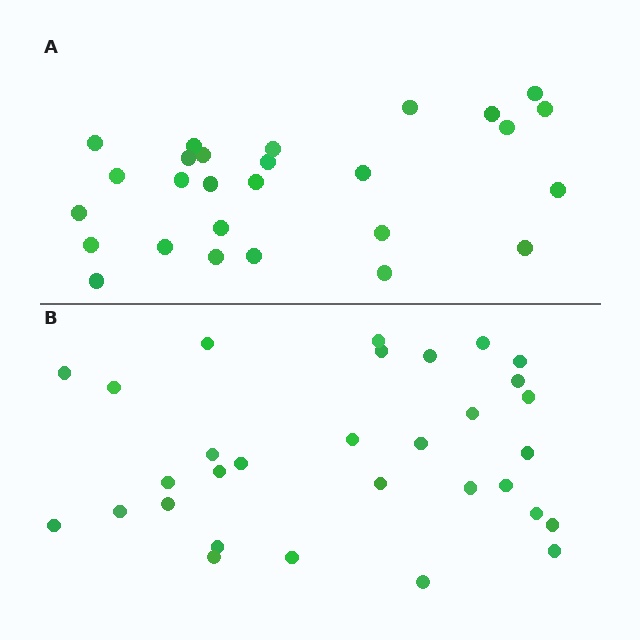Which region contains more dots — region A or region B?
Region B (the bottom region) has more dots.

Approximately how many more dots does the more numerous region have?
Region B has about 4 more dots than region A.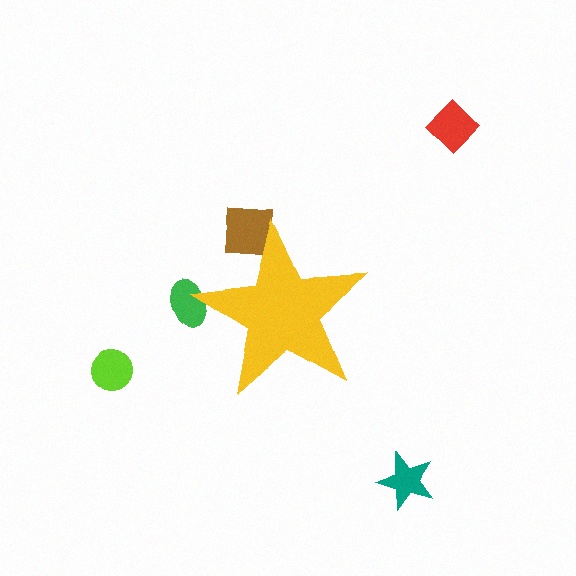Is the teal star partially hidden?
No, the teal star is fully visible.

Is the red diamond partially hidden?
No, the red diamond is fully visible.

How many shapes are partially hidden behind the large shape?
2 shapes are partially hidden.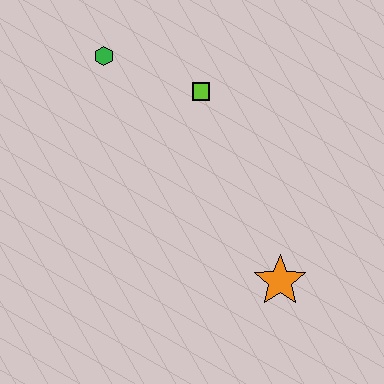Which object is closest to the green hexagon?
The lime square is closest to the green hexagon.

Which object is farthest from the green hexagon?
The orange star is farthest from the green hexagon.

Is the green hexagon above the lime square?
Yes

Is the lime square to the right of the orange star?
No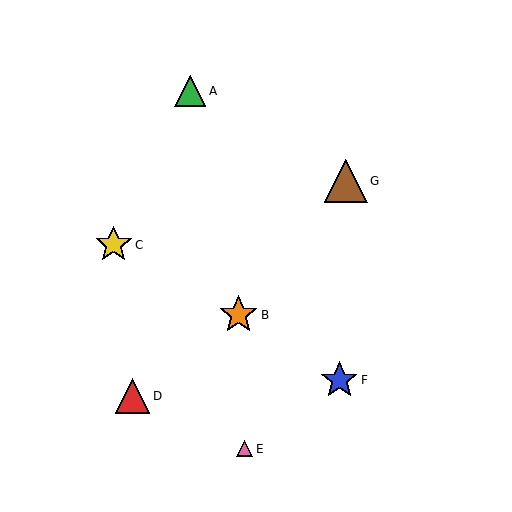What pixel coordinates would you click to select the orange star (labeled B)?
Click at (239, 315) to select the orange star B.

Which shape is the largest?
The brown triangle (labeled G) is the largest.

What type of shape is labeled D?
Shape D is a red triangle.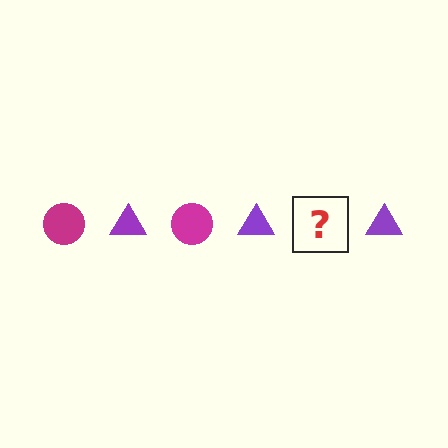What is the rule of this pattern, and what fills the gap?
The rule is that the pattern alternates between magenta circle and purple triangle. The gap should be filled with a magenta circle.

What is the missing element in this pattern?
The missing element is a magenta circle.